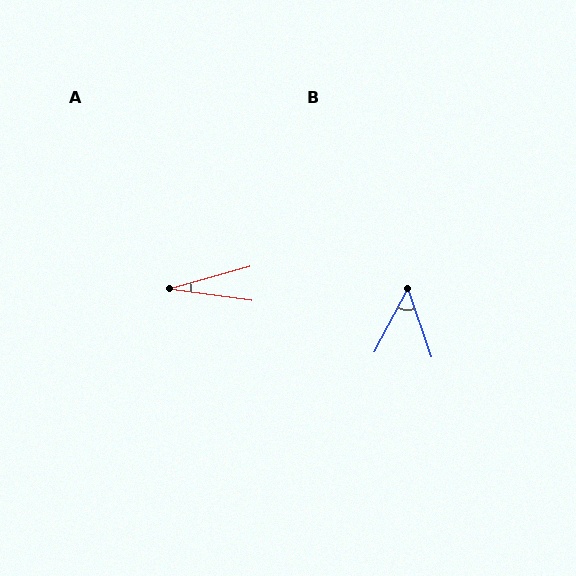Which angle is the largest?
B, at approximately 47 degrees.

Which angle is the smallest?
A, at approximately 24 degrees.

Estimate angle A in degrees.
Approximately 24 degrees.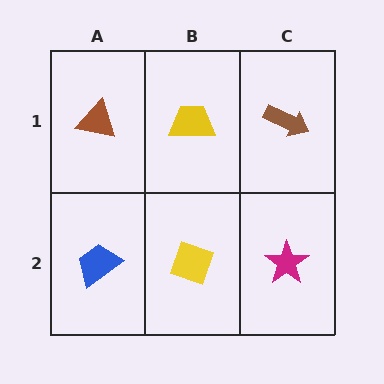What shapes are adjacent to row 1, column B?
A yellow diamond (row 2, column B), a brown triangle (row 1, column A), a brown arrow (row 1, column C).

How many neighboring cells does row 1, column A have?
2.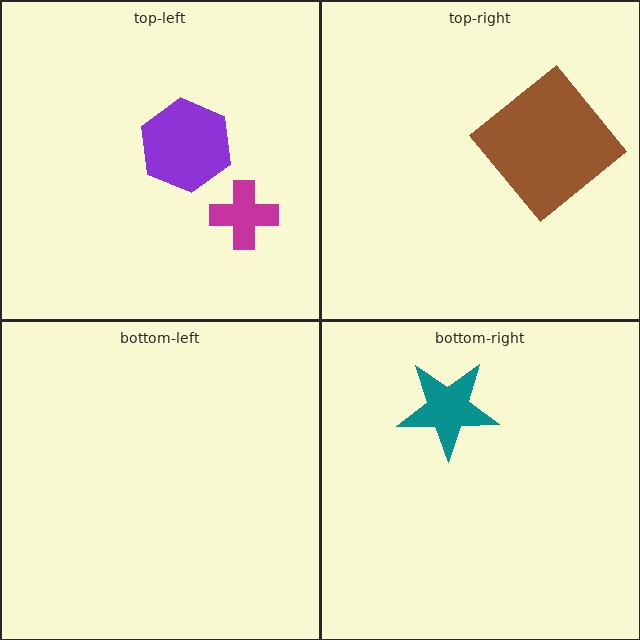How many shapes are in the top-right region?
1.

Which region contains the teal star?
The bottom-right region.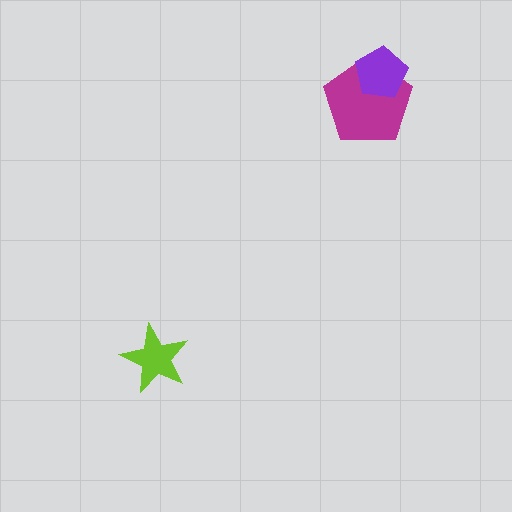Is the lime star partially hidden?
No, no other shape covers it.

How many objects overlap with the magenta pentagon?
1 object overlaps with the magenta pentagon.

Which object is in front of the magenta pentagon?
The purple pentagon is in front of the magenta pentagon.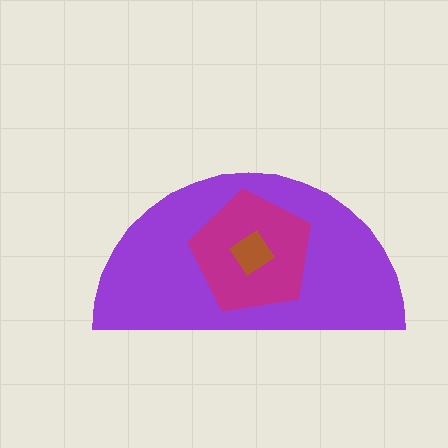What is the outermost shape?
The purple semicircle.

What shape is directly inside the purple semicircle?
The magenta pentagon.